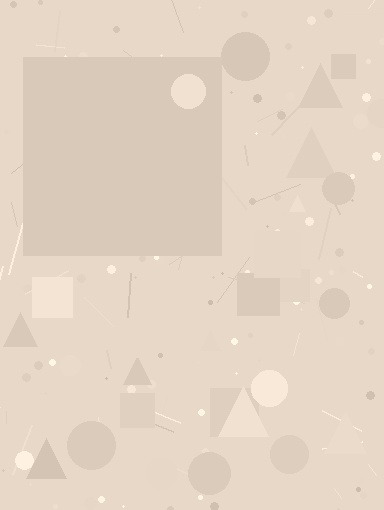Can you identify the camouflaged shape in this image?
The camouflaged shape is a square.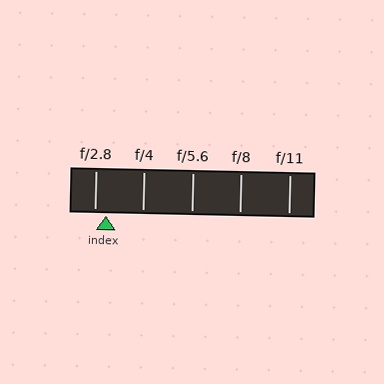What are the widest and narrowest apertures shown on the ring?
The widest aperture shown is f/2.8 and the narrowest is f/11.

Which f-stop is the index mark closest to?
The index mark is closest to f/2.8.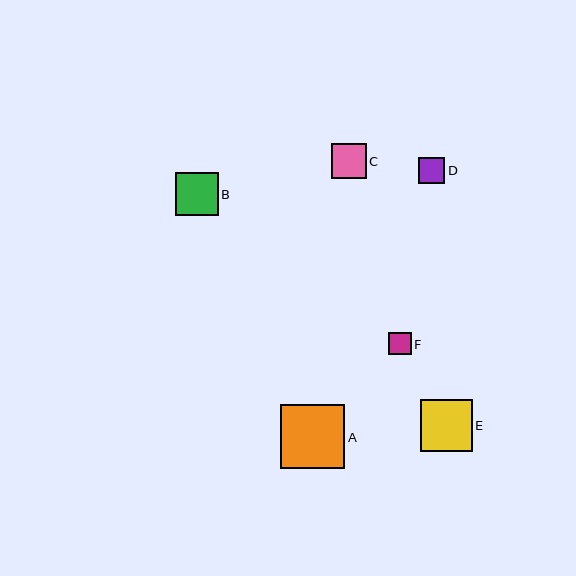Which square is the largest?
Square A is the largest with a size of approximately 64 pixels.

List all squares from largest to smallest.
From largest to smallest: A, E, B, C, D, F.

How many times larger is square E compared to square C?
Square E is approximately 1.5 times the size of square C.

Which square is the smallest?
Square F is the smallest with a size of approximately 23 pixels.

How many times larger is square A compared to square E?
Square A is approximately 1.2 times the size of square E.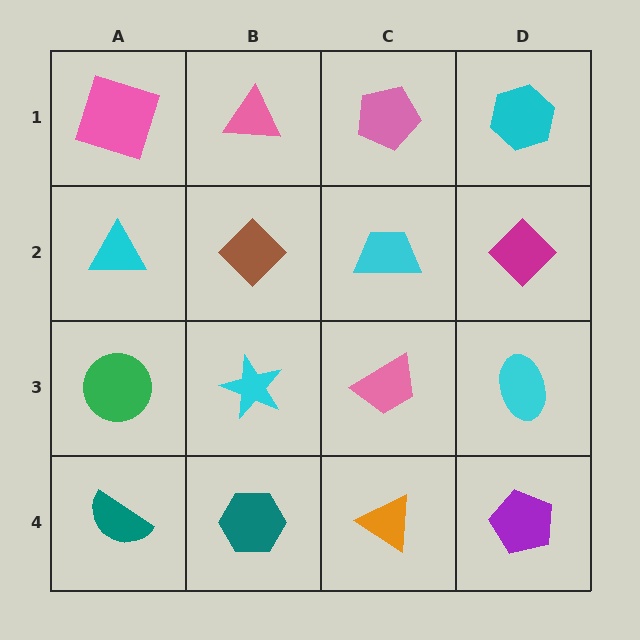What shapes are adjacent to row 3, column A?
A cyan triangle (row 2, column A), a teal semicircle (row 4, column A), a cyan star (row 3, column B).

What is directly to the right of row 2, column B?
A cyan trapezoid.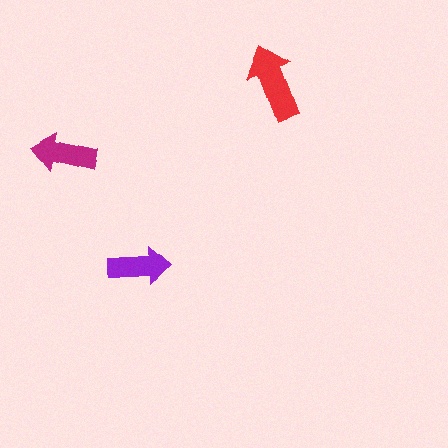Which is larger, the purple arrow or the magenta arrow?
The magenta one.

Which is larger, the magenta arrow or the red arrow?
The red one.